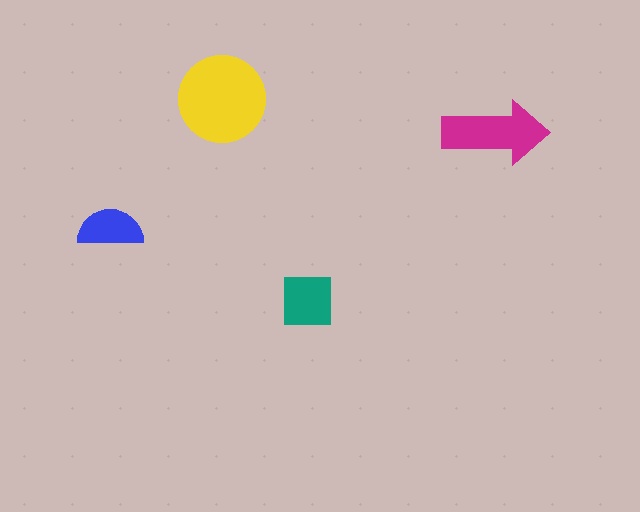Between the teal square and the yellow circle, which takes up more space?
The yellow circle.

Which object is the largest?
The yellow circle.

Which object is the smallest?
The blue semicircle.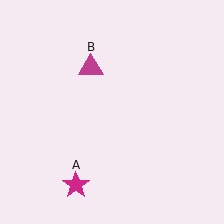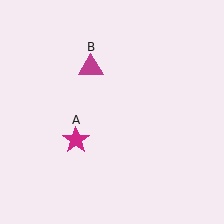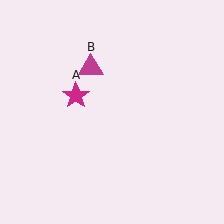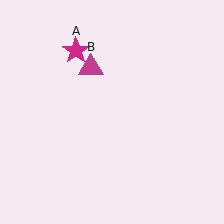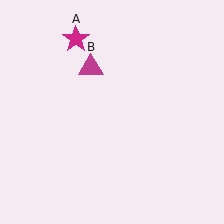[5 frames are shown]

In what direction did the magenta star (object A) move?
The magenta star (object A) moved up.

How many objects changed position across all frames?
1 object changed position: magenta star (object A).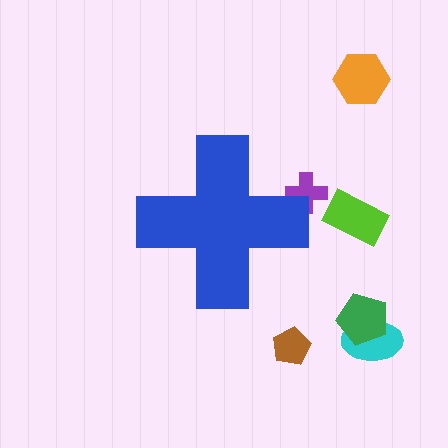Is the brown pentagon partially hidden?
No, the brown pentagon is fully visible.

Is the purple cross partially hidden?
Yes, the purple cross is partially hidden behind the blue cross.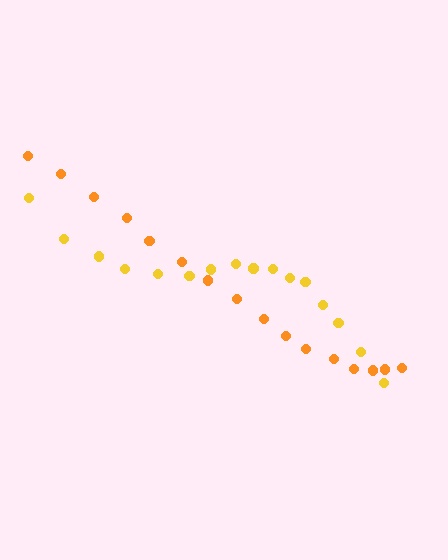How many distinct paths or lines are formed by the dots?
There are 2 distinct paths.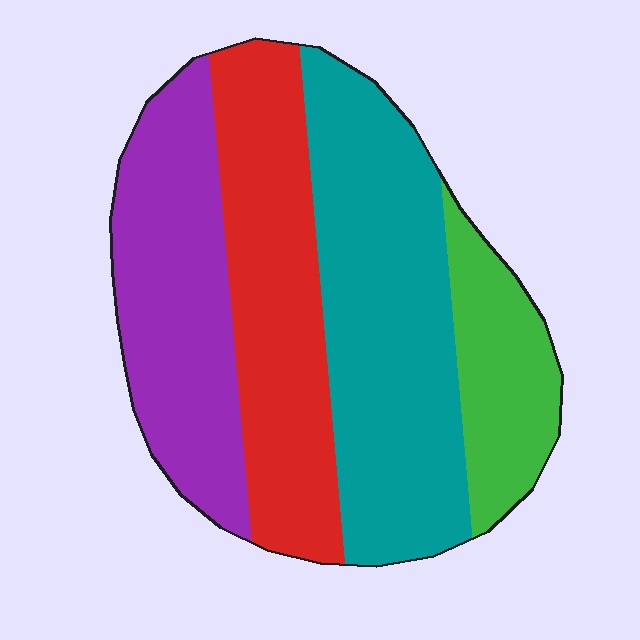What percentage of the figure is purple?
Purple takes up about one quarter (1/4) of the figure.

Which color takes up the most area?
Teal, at roughly 35%.